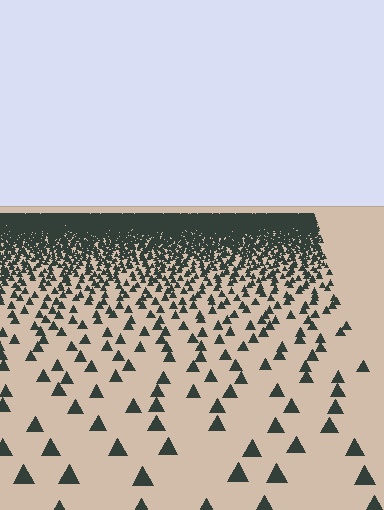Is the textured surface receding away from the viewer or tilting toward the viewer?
The surface is receding away from the viewer. Texture elements get smaller and denser toward the top.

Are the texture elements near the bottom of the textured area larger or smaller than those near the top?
Larger. Near the bottom, elements are closer to the viewer and appear at a bigger on-screen size.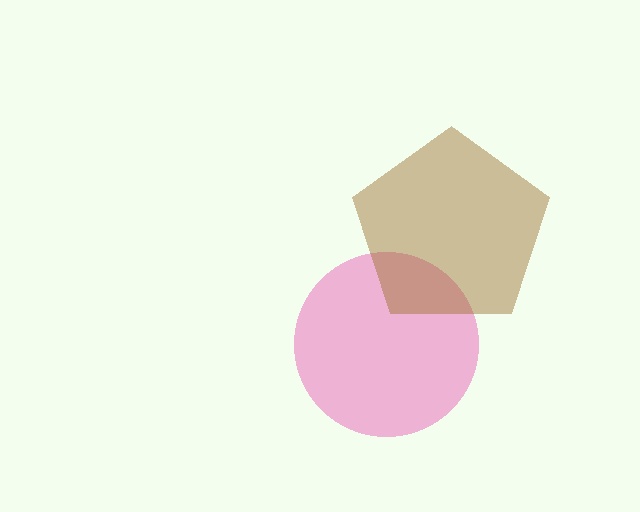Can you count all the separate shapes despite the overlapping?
Yes, there are 2 separate shapes.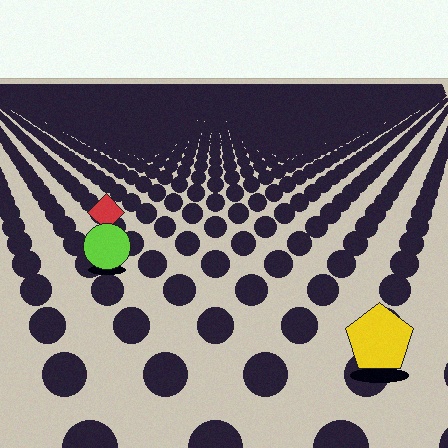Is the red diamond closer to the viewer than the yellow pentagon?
No. The yellow pentagon is closer — you can tell from the texture gradient: the ground texture is coarser near it.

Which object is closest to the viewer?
The yellow pentagon is closest. The texture marks near it are larger and more spread out.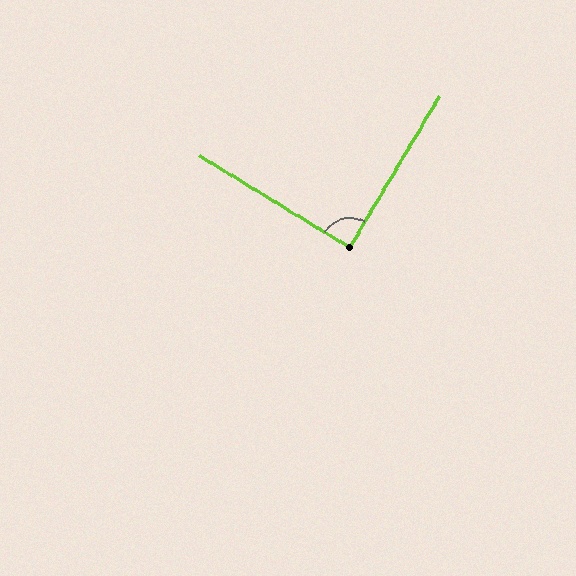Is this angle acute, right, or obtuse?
It is approximately a right angle.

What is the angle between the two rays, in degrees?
Approximately 89 degrees.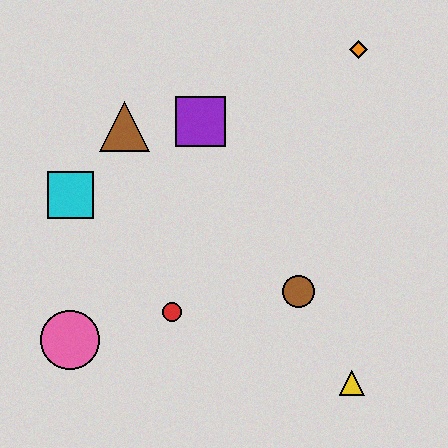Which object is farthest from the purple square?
The yellow triangle is farthest from the purple square.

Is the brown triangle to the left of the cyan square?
No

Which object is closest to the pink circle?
The red circle is closest to the pink circle.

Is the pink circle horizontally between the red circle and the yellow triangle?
No